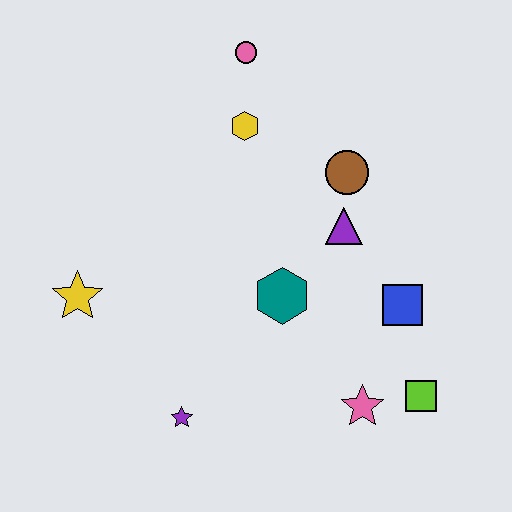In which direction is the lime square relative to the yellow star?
The lime square is to the right of the yellow star.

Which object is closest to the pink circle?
The yellow hexagon is closest to the pink circle.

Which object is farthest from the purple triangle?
The yellow star is farthest from the purple triangle.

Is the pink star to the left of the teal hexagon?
No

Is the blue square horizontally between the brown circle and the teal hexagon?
No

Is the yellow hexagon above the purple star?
Yes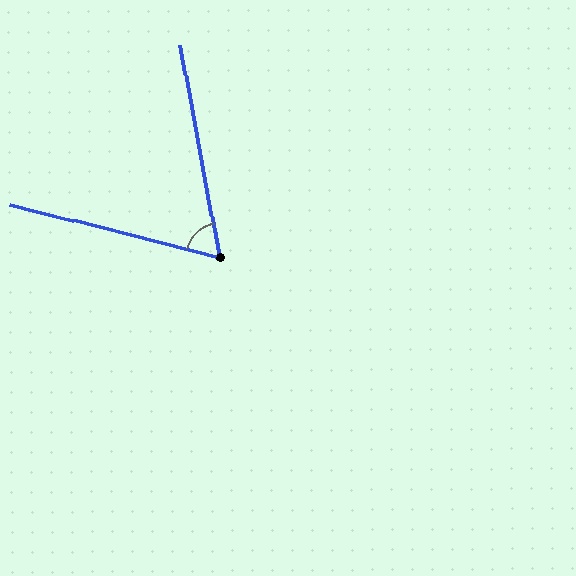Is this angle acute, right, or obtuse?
It is acute.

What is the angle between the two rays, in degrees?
Approximately 66 degrees.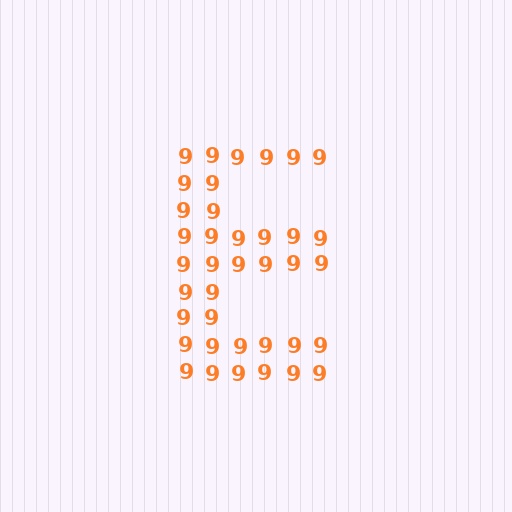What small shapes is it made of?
It is made of small digit 9's.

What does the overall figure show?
The overall figure shows the letter E.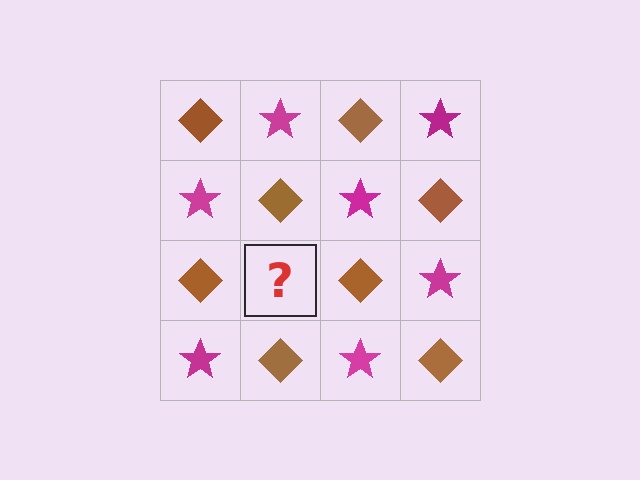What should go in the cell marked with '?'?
The missing cell should contain a magenta star.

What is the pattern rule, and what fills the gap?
The rule is that it alternates brown diamond and magenta star in a checkerboard pattern. The gap should be filled with a magenta star.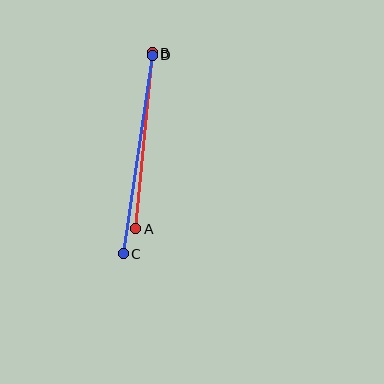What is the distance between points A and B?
The distance is approximately 177 pixels.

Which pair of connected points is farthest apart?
Points C and D are farthest apart.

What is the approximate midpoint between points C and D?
The midpoint is at approximately (138, 155) pixels.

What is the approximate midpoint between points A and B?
The midpoint is at approximately (144, 141) pixels.